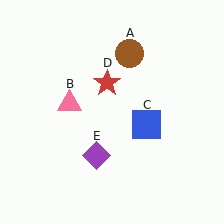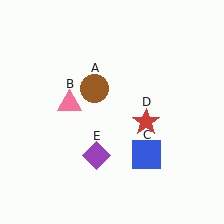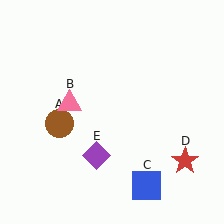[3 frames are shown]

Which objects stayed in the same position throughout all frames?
Pink triangle (object B) and purple diamond (object E) remained stationary.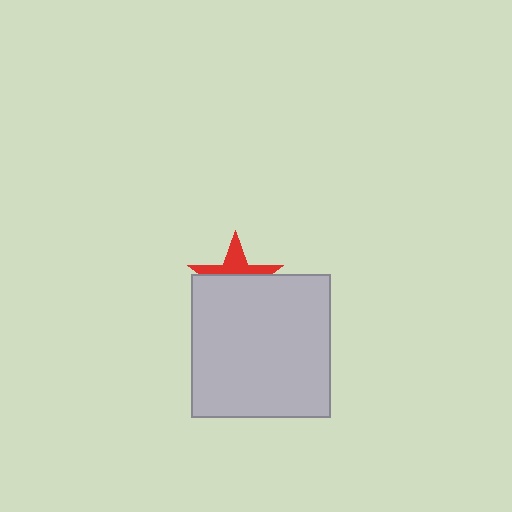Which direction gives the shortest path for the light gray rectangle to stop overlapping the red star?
Moving down gives the shortest separation.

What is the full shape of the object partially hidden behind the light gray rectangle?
The partially hidden object is a red star.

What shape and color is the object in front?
The object in front is a light gray rectangle.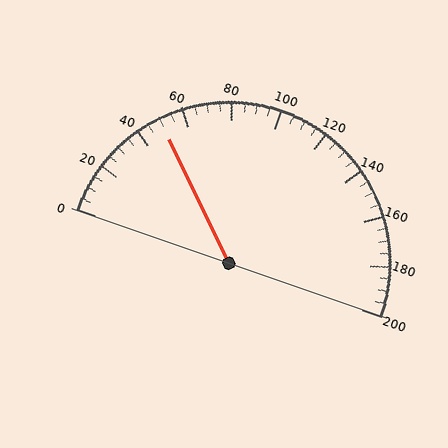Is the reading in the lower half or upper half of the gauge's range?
The reading is in the lower half of the range (0 to 200).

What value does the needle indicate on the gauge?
The needle indicates approximately 50.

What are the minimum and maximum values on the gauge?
The gauge ranges from 0 to 200.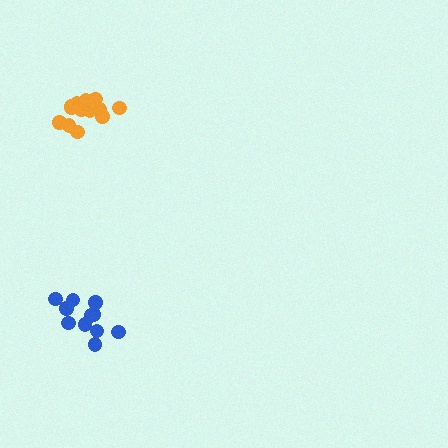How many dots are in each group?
Group 1: 13 dots, Group 2: 11 dots (24 total).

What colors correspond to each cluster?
The clusters are colored: orange, blue.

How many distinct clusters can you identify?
There are 2 distinct clusters.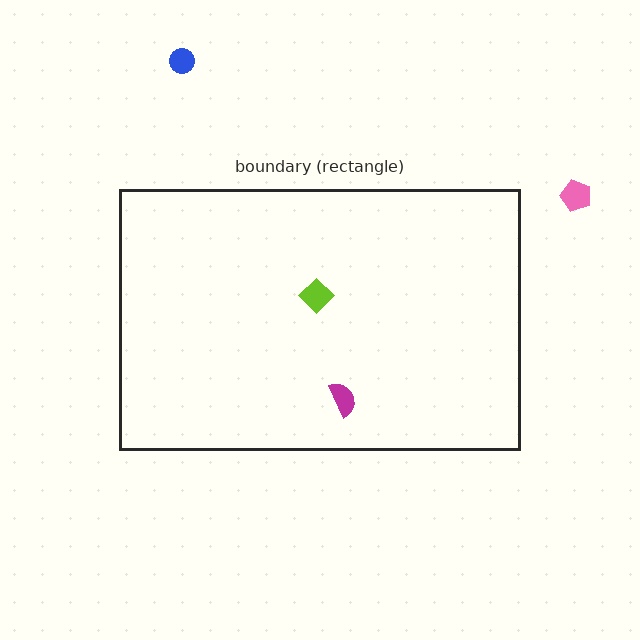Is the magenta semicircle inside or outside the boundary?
Inside.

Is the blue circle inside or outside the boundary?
Outside.